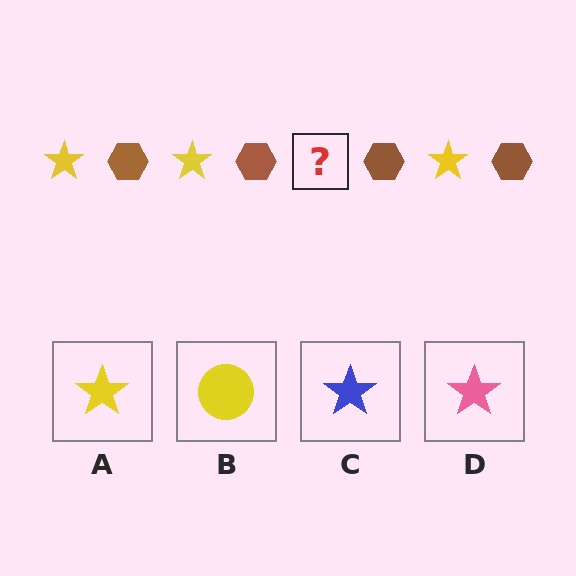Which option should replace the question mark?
Option A.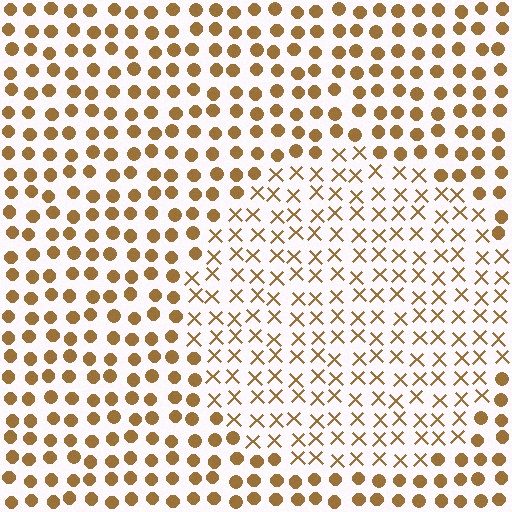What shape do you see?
I see a circle.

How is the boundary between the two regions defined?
The boundary is defined by a change in element shape: X marks inside vs. circles outside. All elements share the same color and spacing.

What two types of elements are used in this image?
The image uses X marks inside the circle region and circles outside it.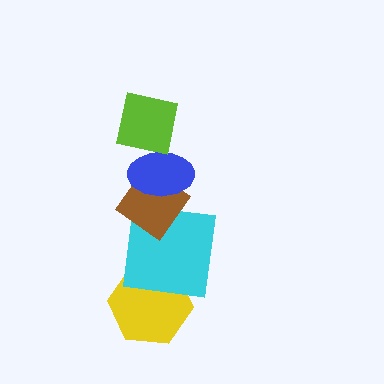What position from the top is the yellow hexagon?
The yellow hexagon is 5th from the top.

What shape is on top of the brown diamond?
The blue ellipse is on top of the brown diamond.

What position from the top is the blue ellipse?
The blue ellipse is 2nd from the top.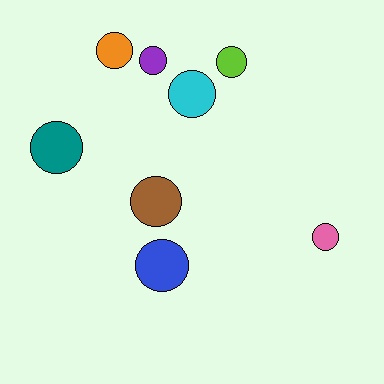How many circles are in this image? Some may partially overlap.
There are 8 circles.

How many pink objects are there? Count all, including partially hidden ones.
There is 1 pink object.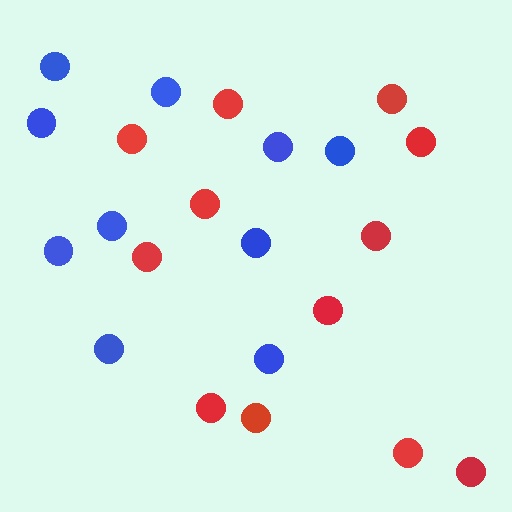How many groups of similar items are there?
There are 2 groups: one group of blue circles (10) and one group of red circles (12).